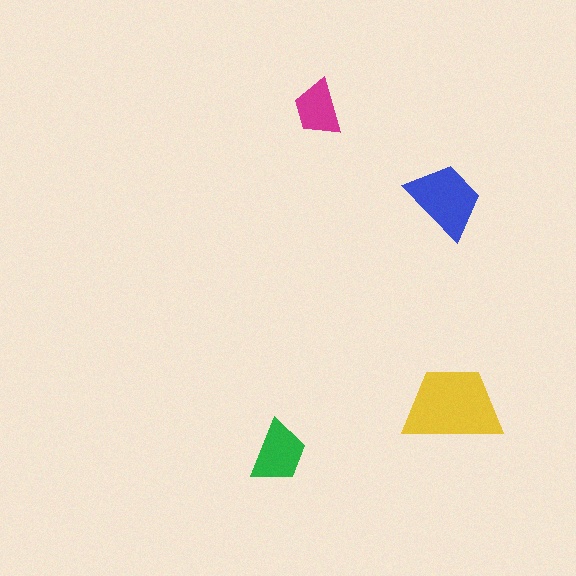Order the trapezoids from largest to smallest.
the yellow one, the blue one, the green one, the magenta one.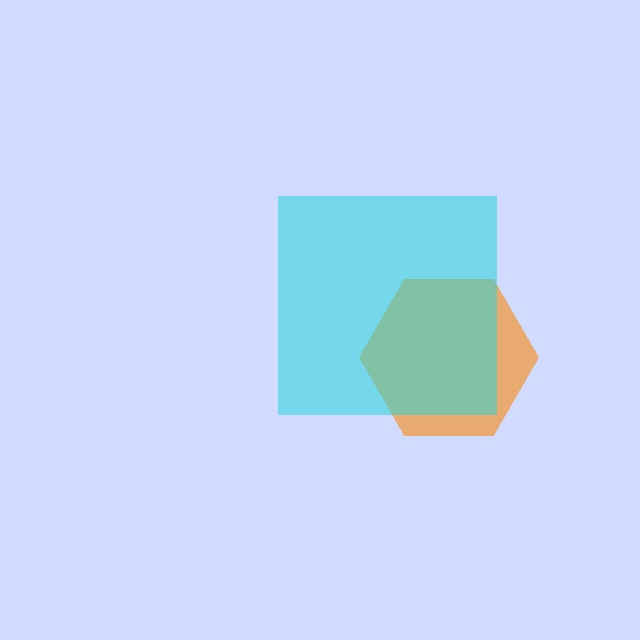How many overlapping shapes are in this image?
There are 2 overlapping shapes in the image.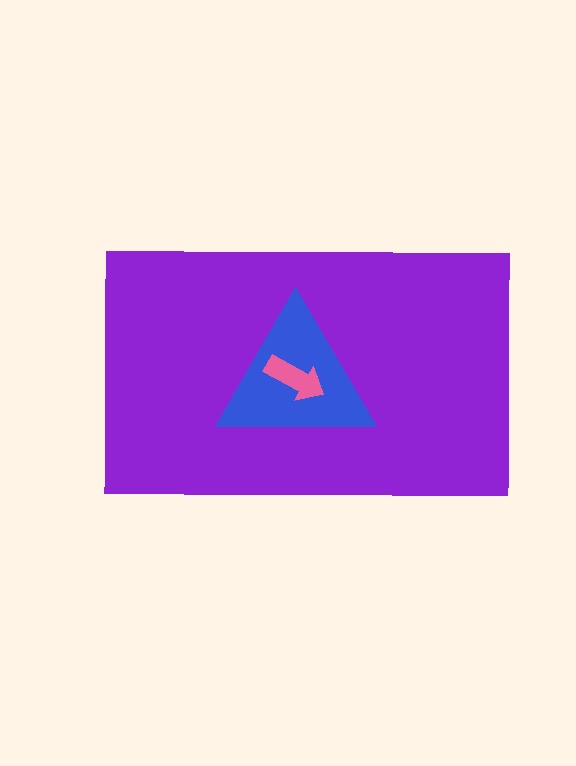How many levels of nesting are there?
3.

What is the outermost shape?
The purple rectangle.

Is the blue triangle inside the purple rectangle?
Yes.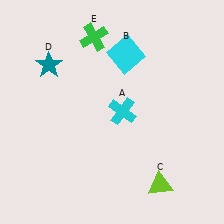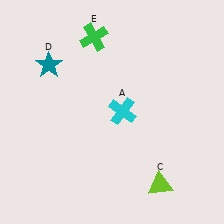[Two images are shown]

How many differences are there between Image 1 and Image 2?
There is 1 difference between the two images.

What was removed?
The cyan square (B) was removed in Image 2.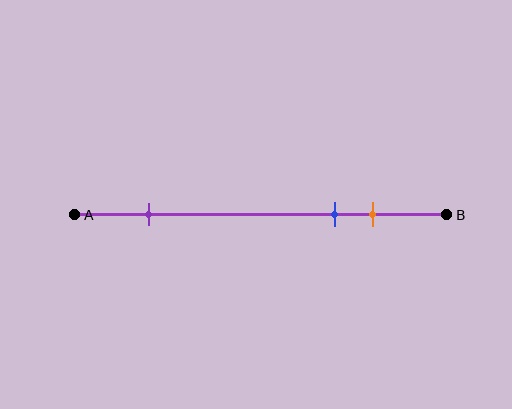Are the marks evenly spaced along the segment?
No, the marks are not evenly spaced.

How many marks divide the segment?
There are 3 marks dividing the segment.